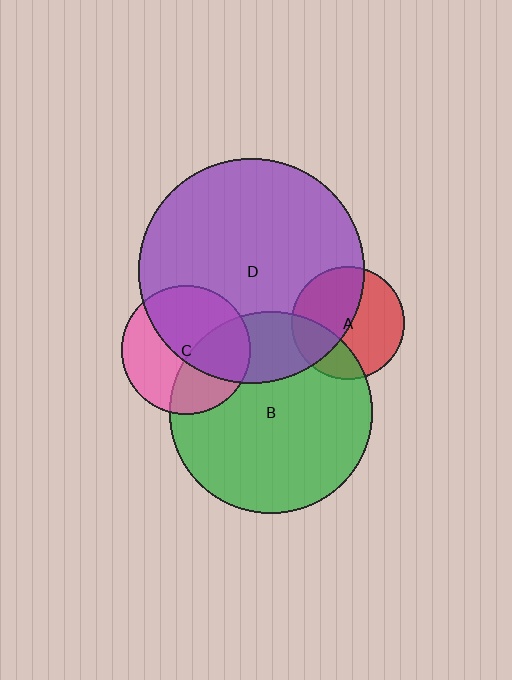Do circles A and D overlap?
Yes.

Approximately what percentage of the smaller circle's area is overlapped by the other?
Approximately 50%.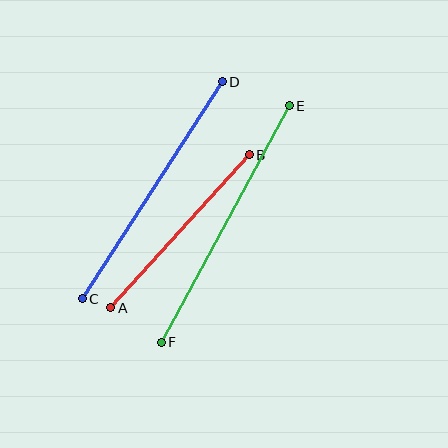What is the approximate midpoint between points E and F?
The midpoint is at approximately (225, 224) pixels.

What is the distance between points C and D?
The distance is approximately 258 pixels.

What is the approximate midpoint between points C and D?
The midpoint is at approximately (152, 190) pixels.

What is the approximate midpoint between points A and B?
The midpoint is at approximately (180, 231) pixels.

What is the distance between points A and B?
The distance is approximately 207 pixels.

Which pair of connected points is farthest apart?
Points E and F are farthest apart.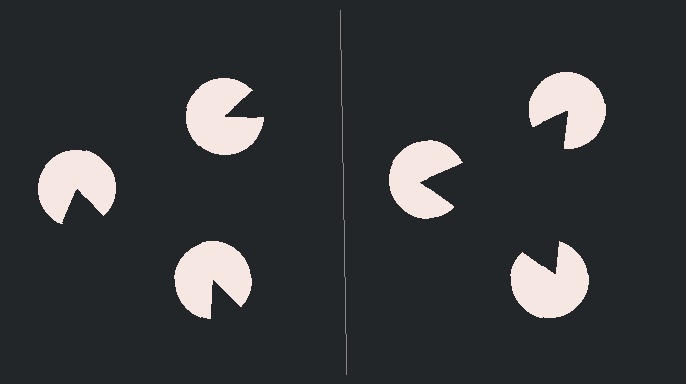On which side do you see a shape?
An illusory triangle appears on the right side. On the left side the wedge cuts are rotated, so no coherent shape forms.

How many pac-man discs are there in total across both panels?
6 — 3 on each side.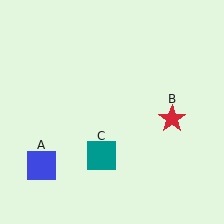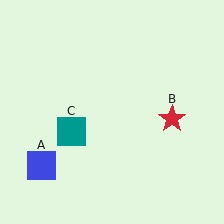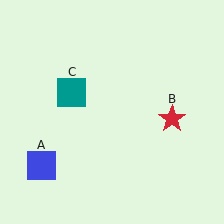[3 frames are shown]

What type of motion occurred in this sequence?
The teal square (object C) rotated clockwise around the center of the scene.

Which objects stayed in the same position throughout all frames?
Blue square (object A) and red star (object B) remained stationary.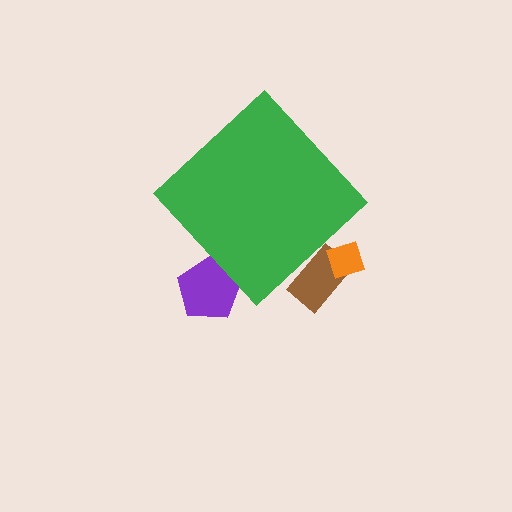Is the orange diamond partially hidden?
Yes, the orange diamond is partially hidden behind the green diamond.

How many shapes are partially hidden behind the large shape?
3 shapes are partially hidden.